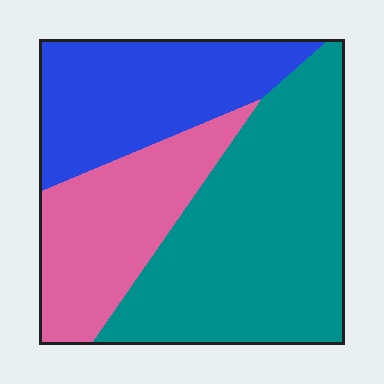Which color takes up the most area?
Teal, at roughly 50%.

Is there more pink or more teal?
Teal.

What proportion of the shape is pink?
Pink covers 25% of the shape.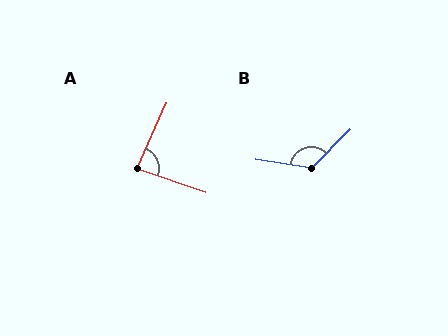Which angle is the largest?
B, at approximately 127 degrees.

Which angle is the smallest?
A, at approximately 84 degrees.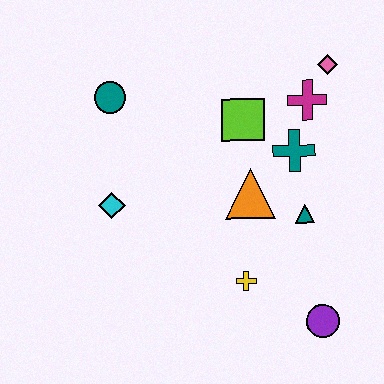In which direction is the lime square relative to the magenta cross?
The lime square is to the left of the magenta cross.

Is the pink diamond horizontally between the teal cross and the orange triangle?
No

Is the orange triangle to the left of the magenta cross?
Yes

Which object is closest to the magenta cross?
The pink diamond is closest to the magenta cross.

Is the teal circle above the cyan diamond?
Yes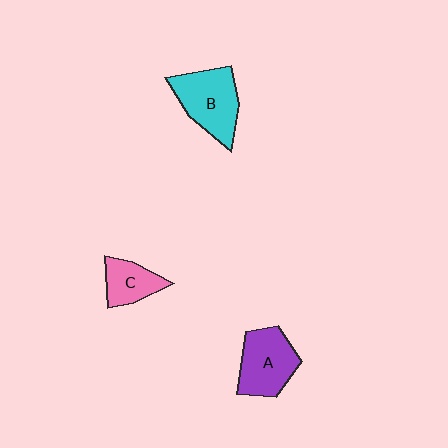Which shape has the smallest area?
Shape C (pink).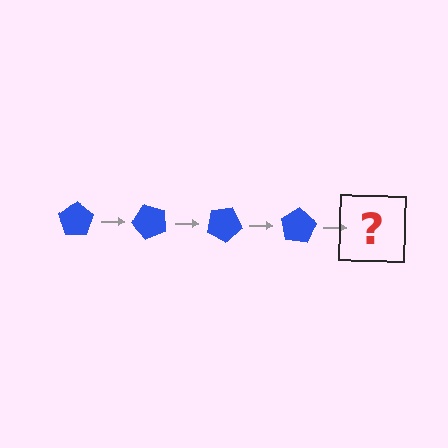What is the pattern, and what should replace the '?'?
The pattern is that the pentagon rotates 50 degrees each step. The '?' should be a blue pentagon rotated 200 degrees.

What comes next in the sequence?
The next element should be a blue pentagon rotated 200 degrees.